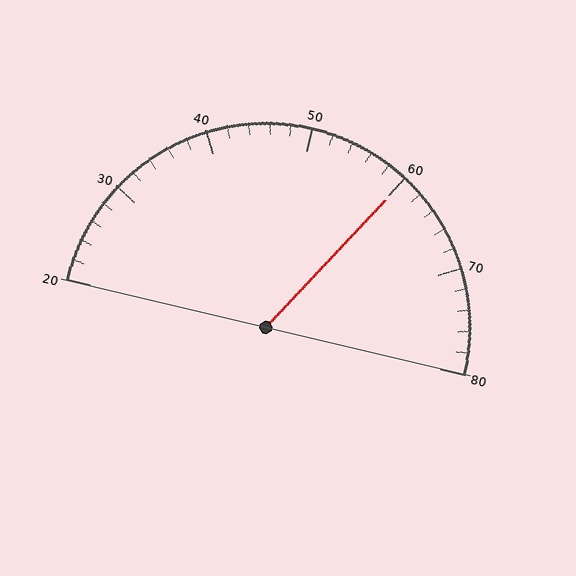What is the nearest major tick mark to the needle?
The nearest major tick mark is 60.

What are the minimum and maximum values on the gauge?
The gauge ranges from 20 to 80.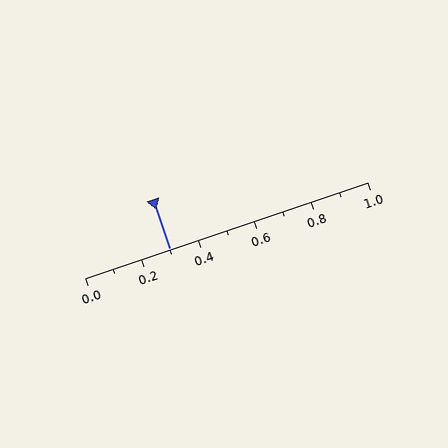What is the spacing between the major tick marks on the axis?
The major ticks are spaced 0.2 apart.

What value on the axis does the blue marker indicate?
The marker indicates approximately 0.3.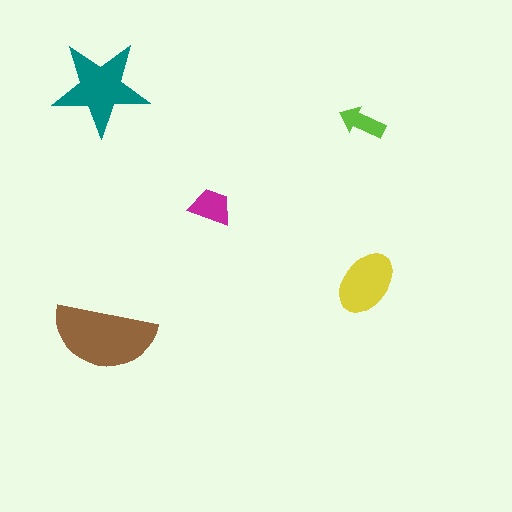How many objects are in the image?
There are 5 objects in the image.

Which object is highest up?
The teal star is topmost.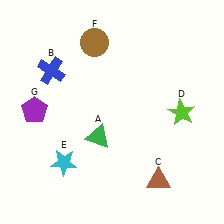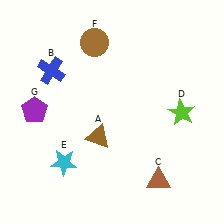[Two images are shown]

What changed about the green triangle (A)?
In Image 1, A is green. In Image 2, it changed to brown.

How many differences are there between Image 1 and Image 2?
There is 1 difference between the two images.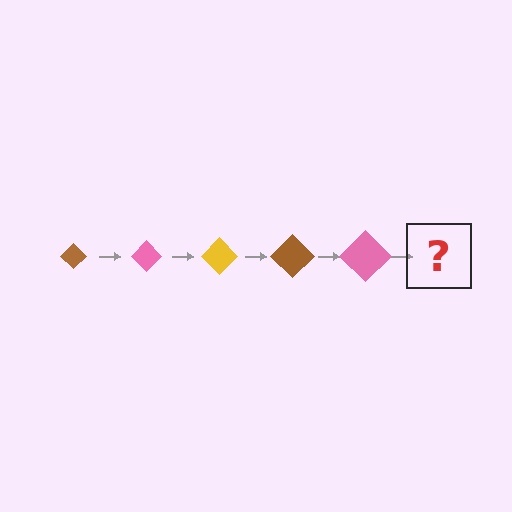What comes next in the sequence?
The next element should be a yellow diamond, larger than the previous one.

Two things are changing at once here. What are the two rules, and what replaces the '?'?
The two rules are that the diamond grows larger each step and the color cycles through brown, pink, and yellow. The '?' should be a yellow diamond, larger than the previous one.